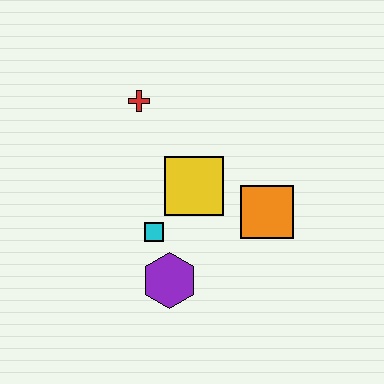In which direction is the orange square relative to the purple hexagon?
The orange square is to the right of the purple hexagon.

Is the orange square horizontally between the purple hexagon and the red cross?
No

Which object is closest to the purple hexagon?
The cyan square is closest to the purple hexagon.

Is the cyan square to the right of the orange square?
No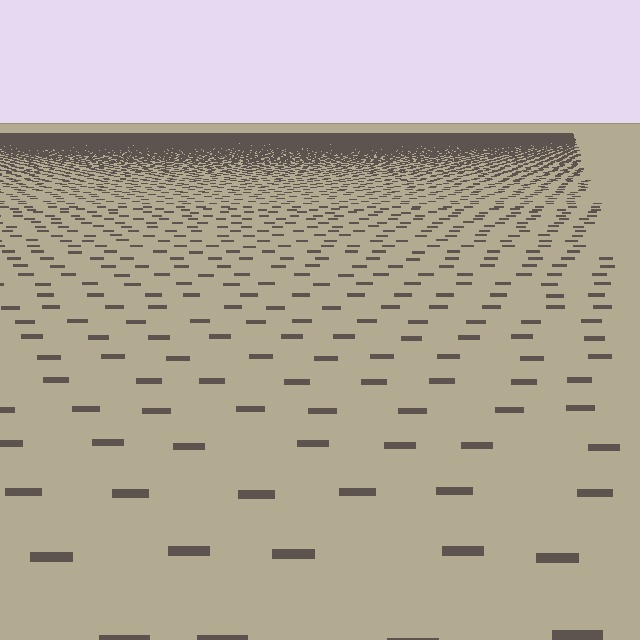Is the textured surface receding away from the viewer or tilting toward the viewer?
The surface is receding away from the viewer. Texture elements get smaller and denser toward the top.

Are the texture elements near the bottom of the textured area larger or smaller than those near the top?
Larger. Near the bottom, elements are closer to the viewer and appear at a bigger on-screen size.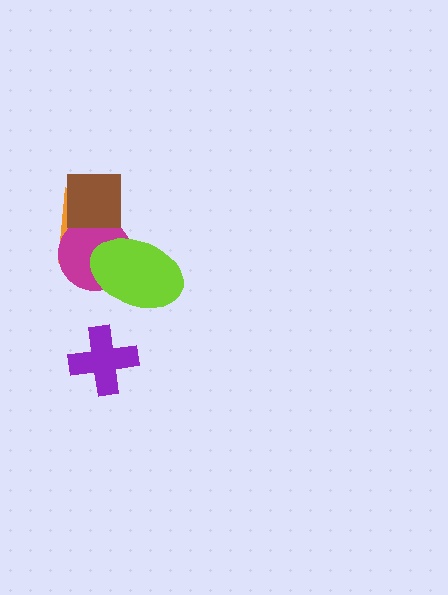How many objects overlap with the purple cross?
0 objects overlap with the purple cross.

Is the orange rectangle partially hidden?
Yes, it is partially covered by another shape.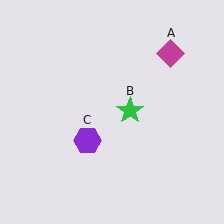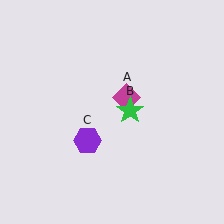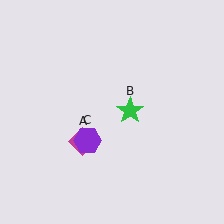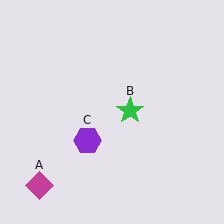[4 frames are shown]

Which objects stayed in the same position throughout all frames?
Green star (object B) and purple hexagon (object C) remained stationary.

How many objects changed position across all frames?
1 object changed position: magenta diamond (object A).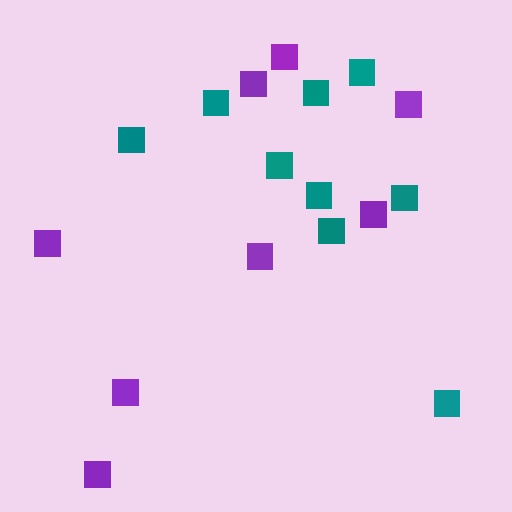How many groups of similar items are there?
There are 2 groups: one group of teal squares (9) and one group of purple squares (8).